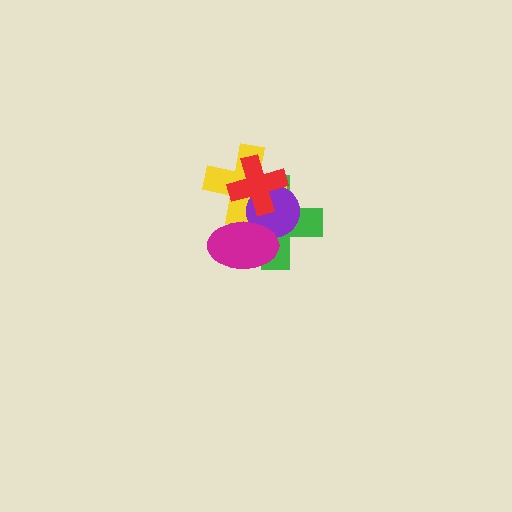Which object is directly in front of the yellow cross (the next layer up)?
The purple circle is directly in front of the yellow cross.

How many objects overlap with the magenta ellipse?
3 objects overlap with the magenta ellipse.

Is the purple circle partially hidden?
Yes, it is partially covered by another shape.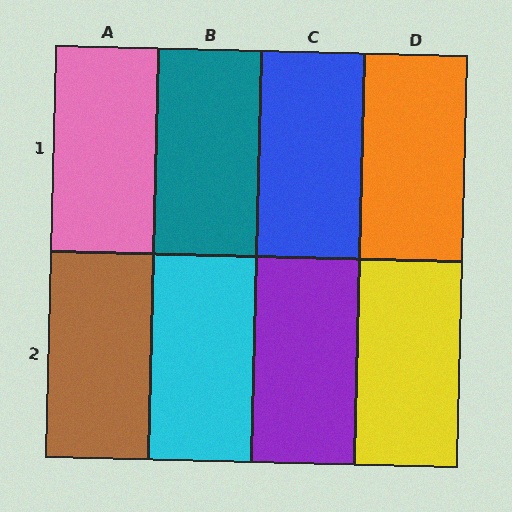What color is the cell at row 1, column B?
Teal.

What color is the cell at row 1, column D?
Orange.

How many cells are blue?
1 cell is blue.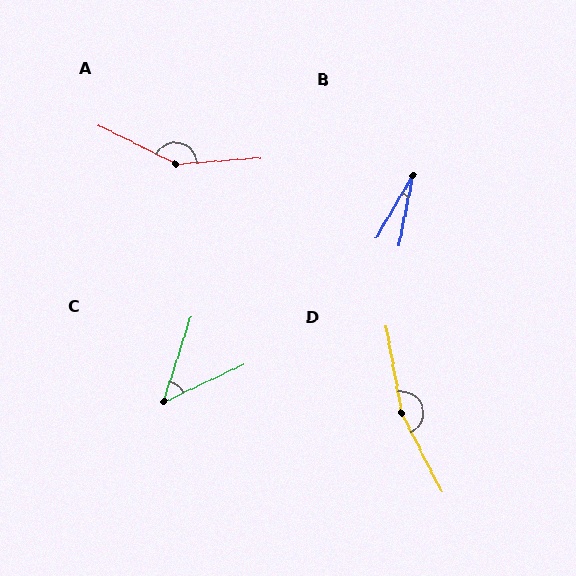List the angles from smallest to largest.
B (19°), C (47°), A (149°), D (163°).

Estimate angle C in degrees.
Approximately 47 degrees.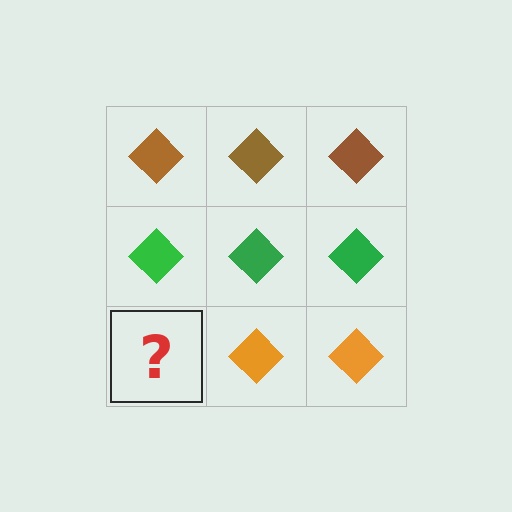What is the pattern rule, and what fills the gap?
The rule is that each row has a consistent color. The gap should be filled with an orange diamond.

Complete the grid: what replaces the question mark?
The question mark should be replaced with an orange diamond.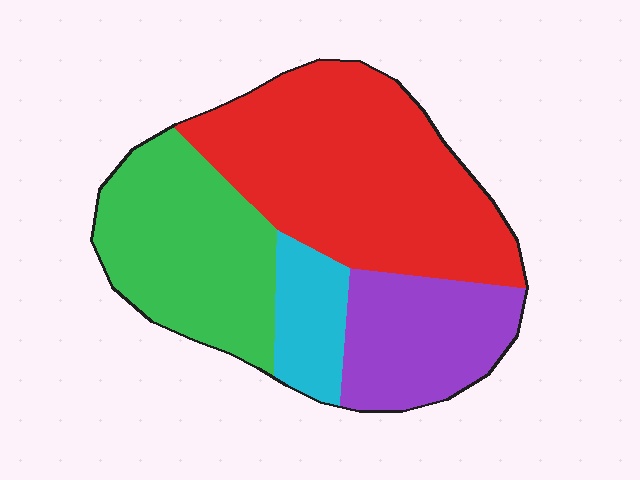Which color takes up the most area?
Red, at roughly 45%.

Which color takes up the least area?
Cyan, at roughly 10%.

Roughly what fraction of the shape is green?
Green covers about 30% of the shape.